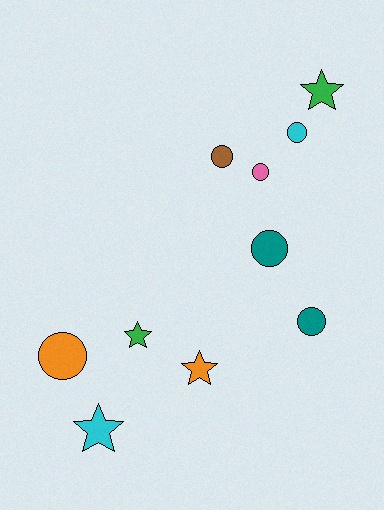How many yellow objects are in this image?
There are no yellow objects.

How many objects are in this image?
There are 10 objects.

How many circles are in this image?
There are 6 circles.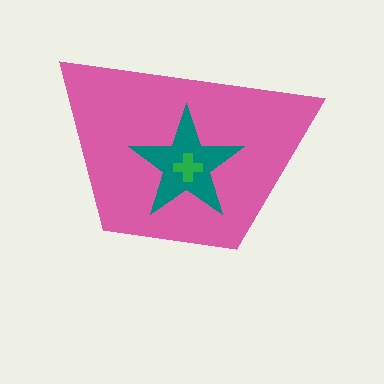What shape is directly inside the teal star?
The green cross.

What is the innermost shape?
The green cross.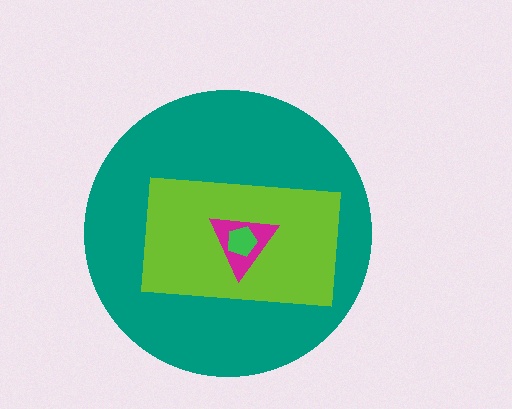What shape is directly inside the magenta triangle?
The green pentagon.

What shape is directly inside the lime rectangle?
The magenta triangle.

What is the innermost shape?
The green pentagon.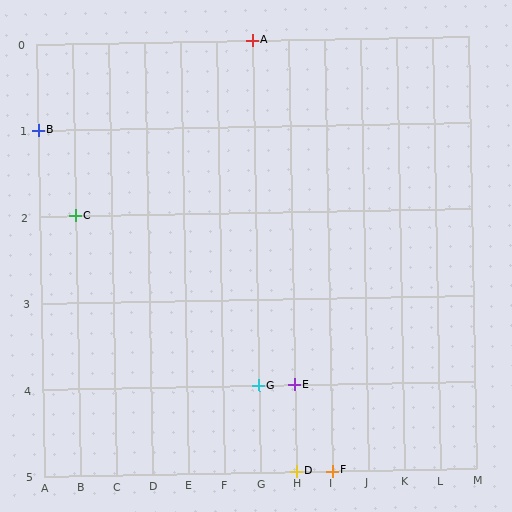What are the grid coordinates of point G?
Point G is at grid coordinates (G, 4).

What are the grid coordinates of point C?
Point C is at grid coordinates (B, 2).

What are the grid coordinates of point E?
Point E is at grid coordinates (H, 4).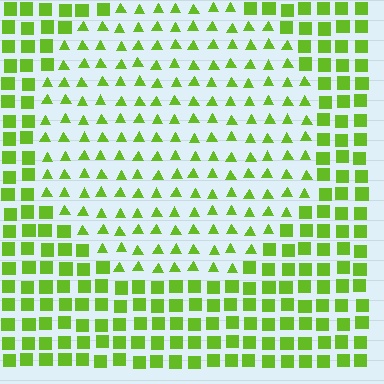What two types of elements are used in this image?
The image uses triangles inside the circle region and squares outside it.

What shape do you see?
I see a circle.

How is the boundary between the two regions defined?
The boundary is defined by a change in element shape: triangles inside vs. squares outside. All elements share the same color and spacing.